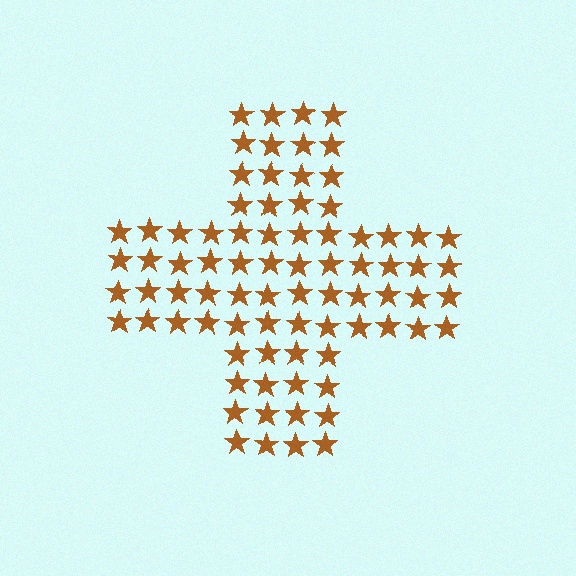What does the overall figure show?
The overall figure shows a cross.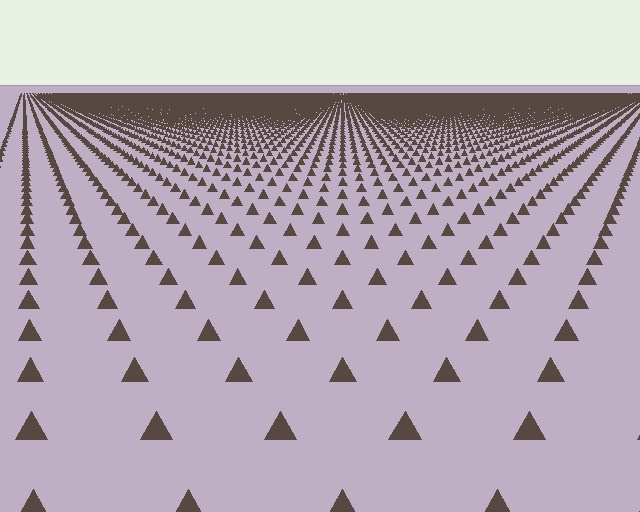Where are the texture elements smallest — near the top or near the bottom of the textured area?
Near the top.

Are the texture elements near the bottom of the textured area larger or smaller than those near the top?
Larger. Near the bottom, elements are closer to the viewer and appear at a bigger on-screen size.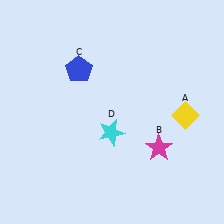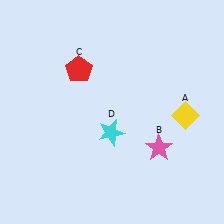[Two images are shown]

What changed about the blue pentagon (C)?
In Image 1, C is blue. In Image 2, it changed to red.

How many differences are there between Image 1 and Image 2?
There are 2 differences between the two images.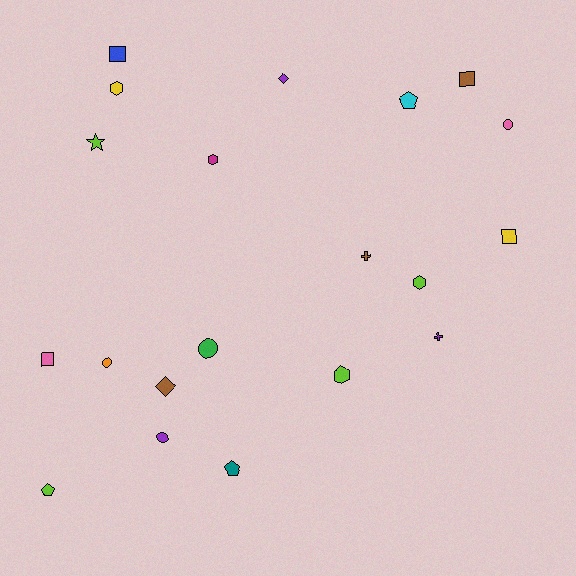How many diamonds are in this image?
There are 2 diamonds.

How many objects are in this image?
There are 20 objects.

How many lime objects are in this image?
There are 4 lime objects.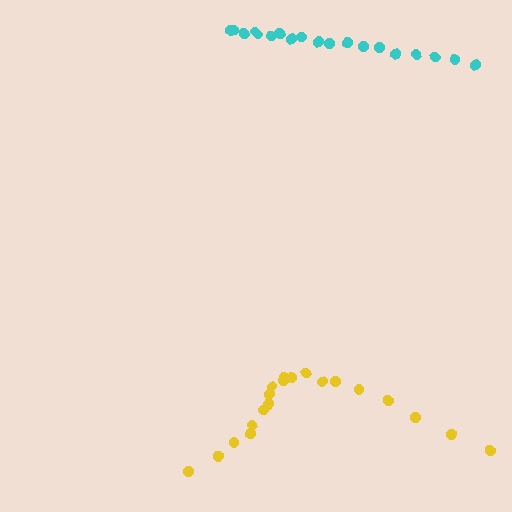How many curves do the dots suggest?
There are 2 distinct paths.